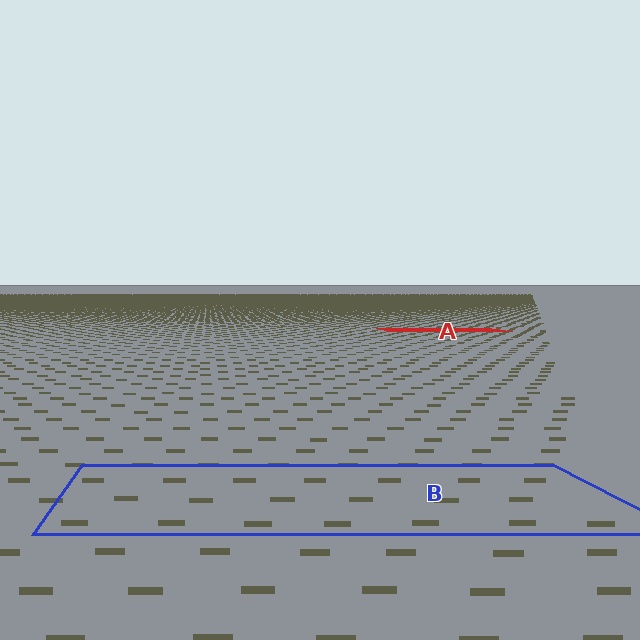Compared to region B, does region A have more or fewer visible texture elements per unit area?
Region A has more texture elements per unit area — they are packed more densely because it is farther away.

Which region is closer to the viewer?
Region B is closer. The texture elements there are larger and more spread out.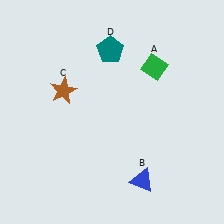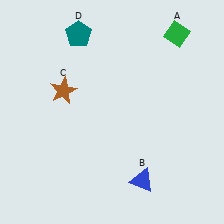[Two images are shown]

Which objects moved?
The objects that moved are: the green diamond (A), the teal pentagon (D).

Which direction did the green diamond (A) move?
The green diamond (A) moved up.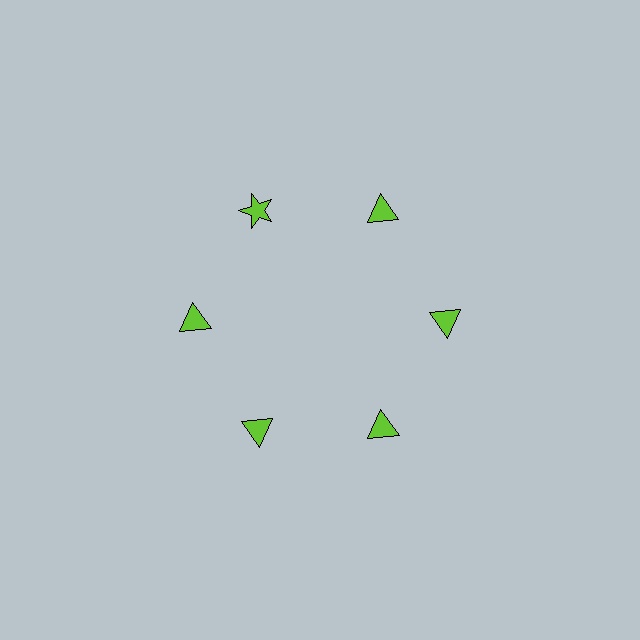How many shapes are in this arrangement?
There are 6 shapes arranged in a ring pattern.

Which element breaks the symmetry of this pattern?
The lime star at roughly the 11 o'clock position breaks the symmetry. All other shapes are lime triangles.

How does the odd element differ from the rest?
It has a different shape: star instead of triangle.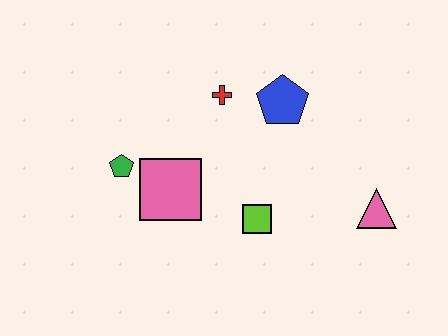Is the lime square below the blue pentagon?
Yes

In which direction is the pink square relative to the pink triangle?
The pink square is to the left of the pink triangle.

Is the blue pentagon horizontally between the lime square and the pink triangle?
Yes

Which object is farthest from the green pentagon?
The pink triangle is farthest from the green pentagon.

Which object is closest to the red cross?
The blue pentagon is closest to the red cross.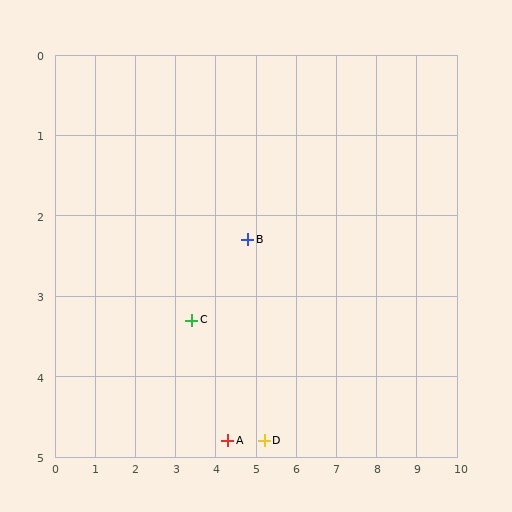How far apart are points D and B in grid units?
Points D and B are about 2.5 grid units apart.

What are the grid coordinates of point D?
Point D is at approximately (5.2, 4.8).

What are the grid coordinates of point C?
Point C is at approximately (3.4, 3.3).